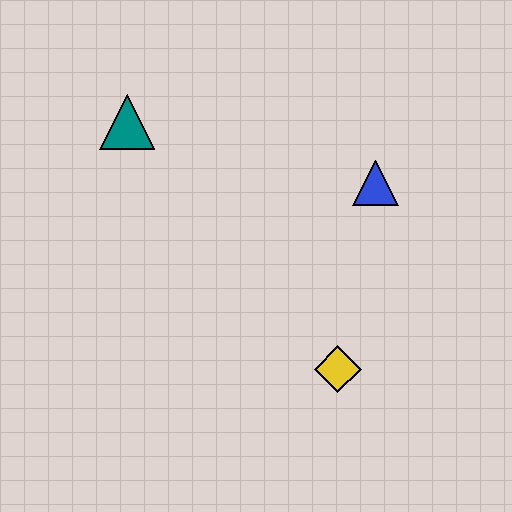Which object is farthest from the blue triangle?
The teal triangle is farthest from the blue triangle.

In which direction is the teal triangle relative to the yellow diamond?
The teal triangle is above the yellow diamond.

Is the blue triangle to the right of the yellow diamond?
Yes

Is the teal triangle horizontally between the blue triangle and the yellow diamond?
No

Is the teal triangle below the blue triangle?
No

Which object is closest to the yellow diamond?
The blue triangle is closest to the yellow diamond.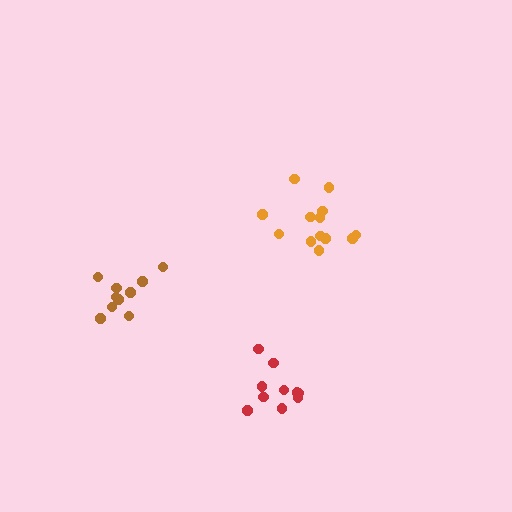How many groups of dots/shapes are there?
There are 3 groups.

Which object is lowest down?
The red cluster is bottommost.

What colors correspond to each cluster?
The clusters are colored: orange, brown, red.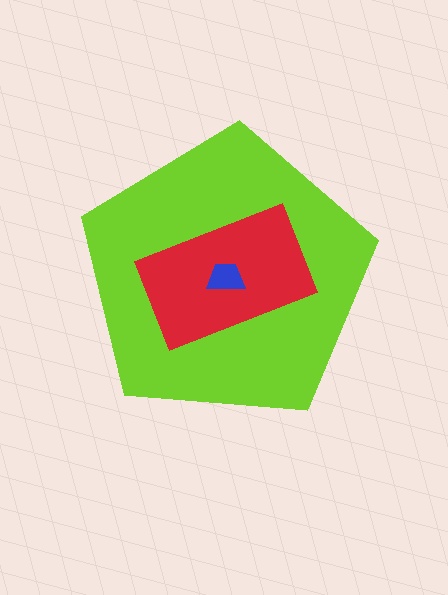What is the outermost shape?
The lime pentagon.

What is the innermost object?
The blue trapezoid.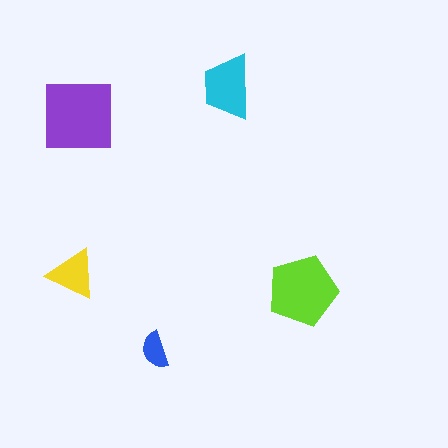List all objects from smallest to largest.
The blue semicircle, the yellow triangle, the cyan trapezoid, the lime pentagon, the purple square.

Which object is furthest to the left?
The yellow triangle is leftmost.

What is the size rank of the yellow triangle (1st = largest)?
4th.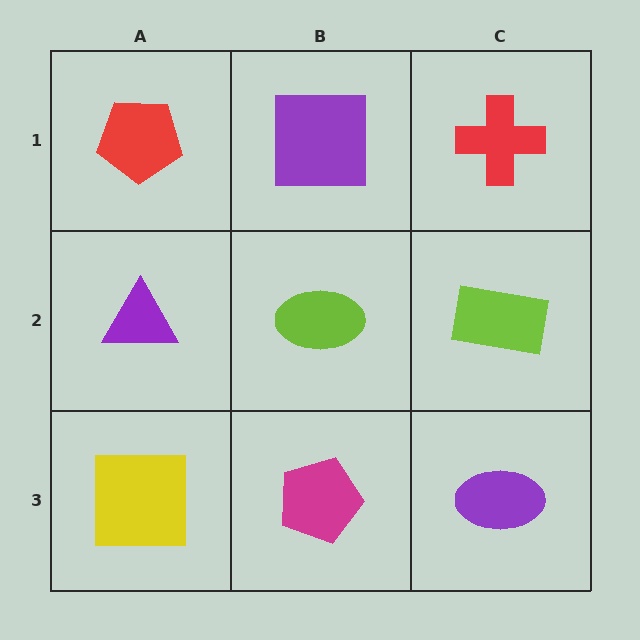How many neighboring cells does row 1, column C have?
2.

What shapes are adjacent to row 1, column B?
A lime ellipse (row 2, column B), a red pentagon (row 1, column A), a red cross (row 1, column C).